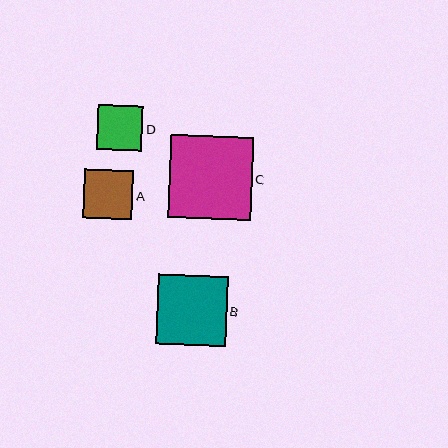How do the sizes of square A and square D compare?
Square A and square D are approximately the same size.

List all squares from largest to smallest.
From largest to smallest: C, B, A, D.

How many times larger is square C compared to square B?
Square C is approximately 1.2 times the size of square B.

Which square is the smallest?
Square D is the smallest with a size of approximately 45 pixels.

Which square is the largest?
Square C is the largest with a size of approximately 83 pixels.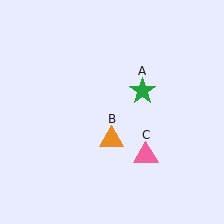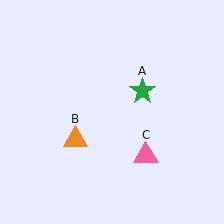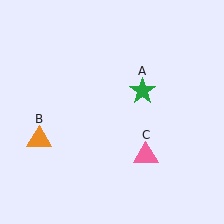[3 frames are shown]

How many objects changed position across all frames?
1 object changed position: orange triangle (object B).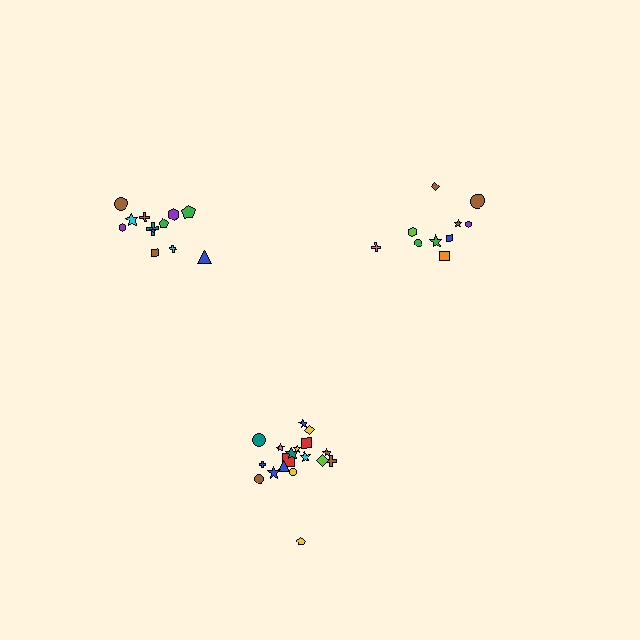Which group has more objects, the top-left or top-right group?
The top-left group.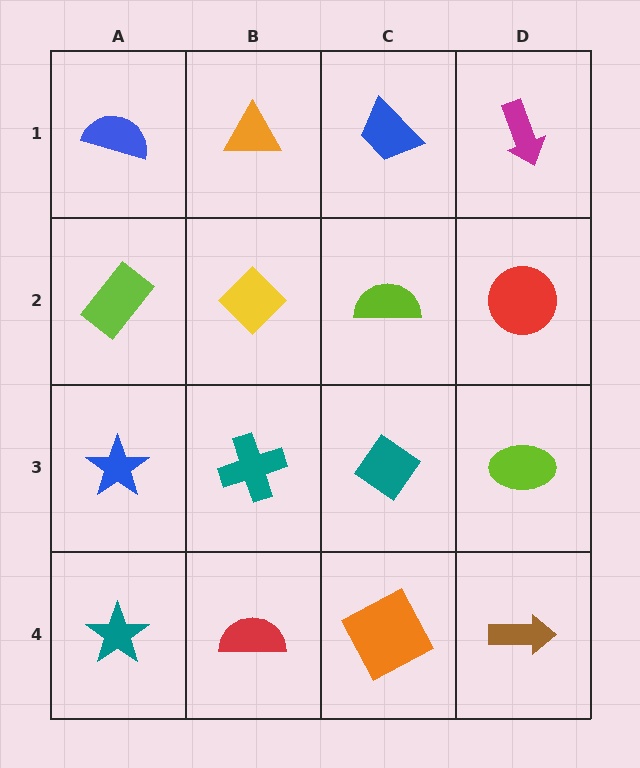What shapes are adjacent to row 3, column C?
A lime semicircle (row 2, column C), an orange square (row 4, column C), a teal cross (row 3, column B), a lime ellipse (row 3, column D).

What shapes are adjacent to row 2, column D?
A magenta arrow (row 1, column D), a lime ellipse (row 3, column D), a lime semicircle (row 2, column C).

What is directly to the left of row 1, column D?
A blue trapezoid.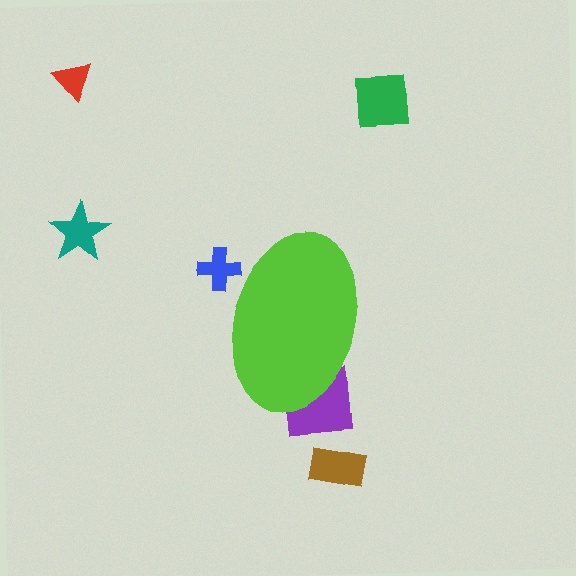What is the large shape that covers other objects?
A lime ellipse.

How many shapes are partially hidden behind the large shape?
2 shapes are partially hidden.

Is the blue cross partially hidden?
Yes, the blue cross is partially hidden behind the lime ellipse.